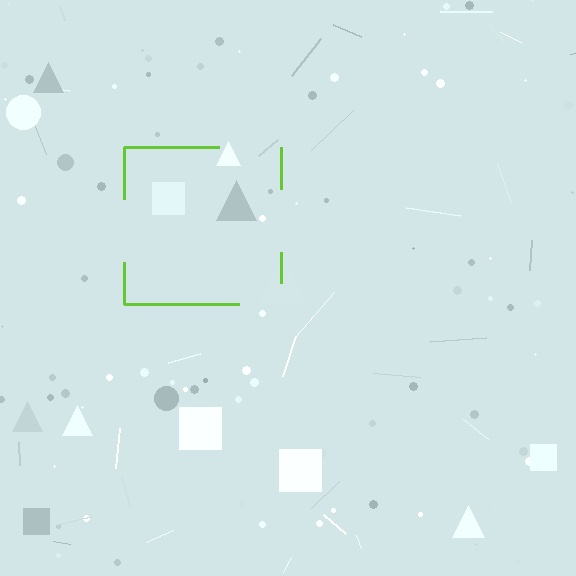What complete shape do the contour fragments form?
The contour fragments form a square.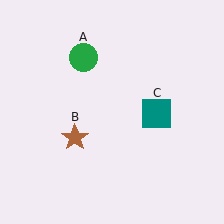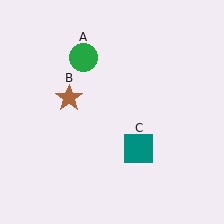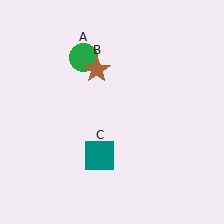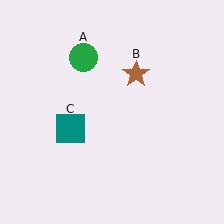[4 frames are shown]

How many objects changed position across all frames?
2 objects changed position: brown star (object B), teal square (object C).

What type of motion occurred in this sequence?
The brown star (object B), teal square (object C) rotated clockwise around the center of the scene.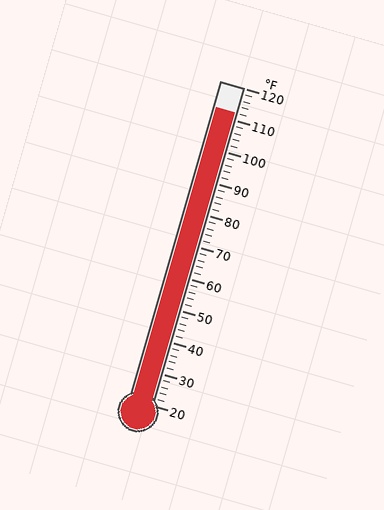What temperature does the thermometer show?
The thermometer shows approximately 112°F.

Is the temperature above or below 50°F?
The temperature is above 50°F.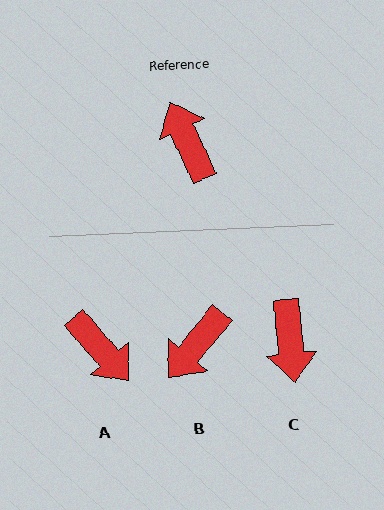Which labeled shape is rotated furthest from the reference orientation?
A, about 164 degrees away.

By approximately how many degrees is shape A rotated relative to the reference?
Approximately 164 degrees clockwise.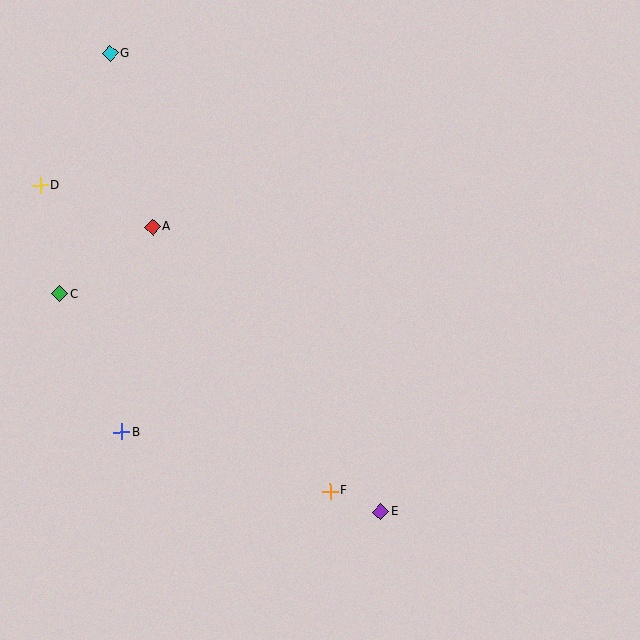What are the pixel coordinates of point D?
Point D is at (41, 185).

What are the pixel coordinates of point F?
Point F is at (330, 491).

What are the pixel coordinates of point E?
Point E is at (381, 511).